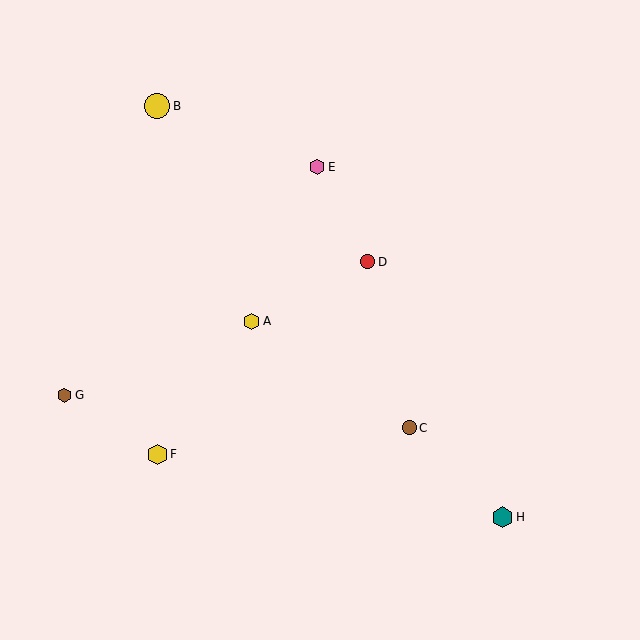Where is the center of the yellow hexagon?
The center of the yellow hexagon is at (252, 321).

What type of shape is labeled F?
Shape F is a yellow hexagon.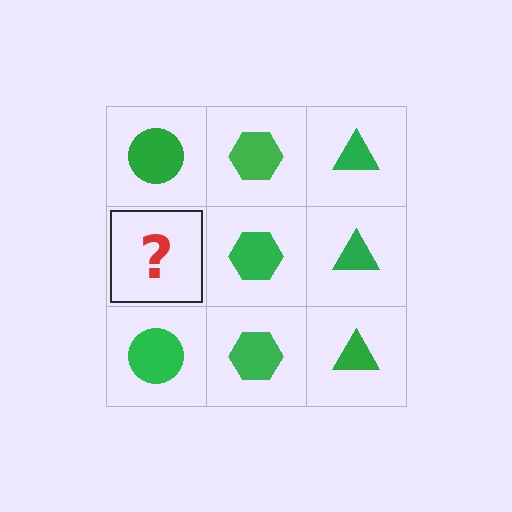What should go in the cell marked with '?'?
The missing cell should contain a green circle.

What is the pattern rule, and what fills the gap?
The rule is that each column has a consistent shape. The gap should be filled with a green circle.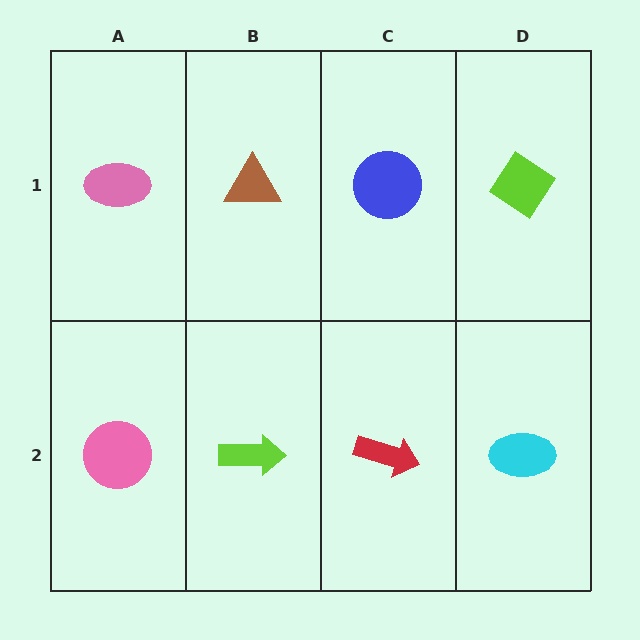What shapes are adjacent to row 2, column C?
A blue circle (row 1, column C), a lime arrow (row 2, column B), a cyan ellipse (row 2, column D).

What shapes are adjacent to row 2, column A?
A pink ellipse (row 1, column A), a lime arrow (row 2, column B).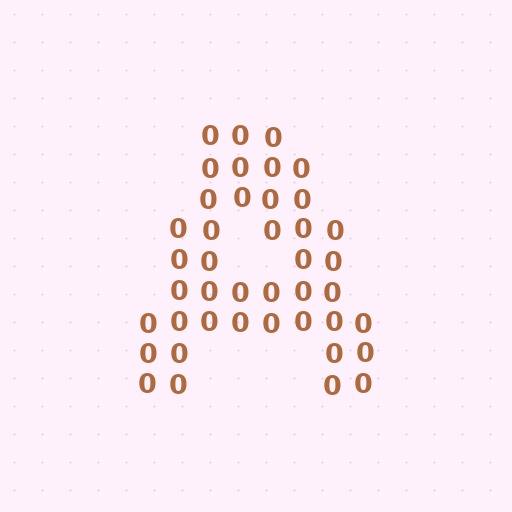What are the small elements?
The small elements are digit 0's.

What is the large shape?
The large shape is the letter A.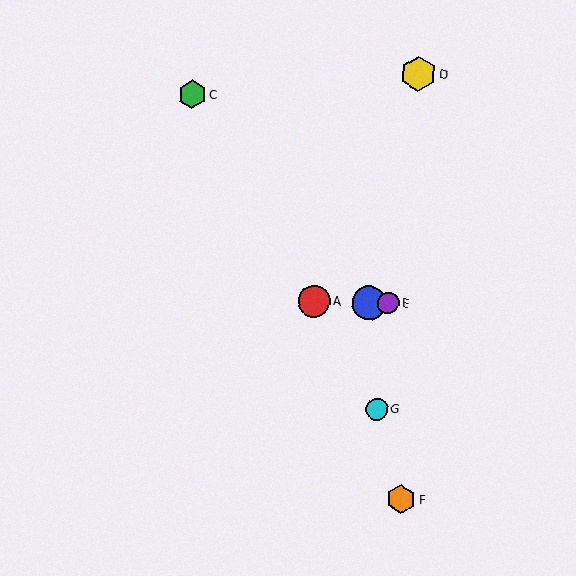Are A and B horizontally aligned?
Yes, both are at y≈301.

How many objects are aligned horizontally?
3 objects (A, B, E) are aligned horizontally.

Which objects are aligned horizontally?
Objects A, B, E are aligned horizontally.